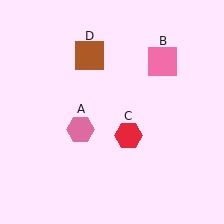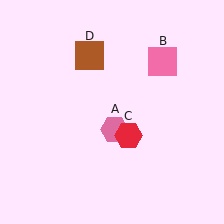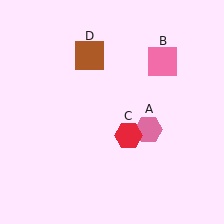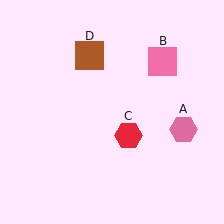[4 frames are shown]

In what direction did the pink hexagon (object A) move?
The pink hexagon (object A) moved right.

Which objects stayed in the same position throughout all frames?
Pink square (object B) and red hexagon (object C) and brown square (object D) remained stationary.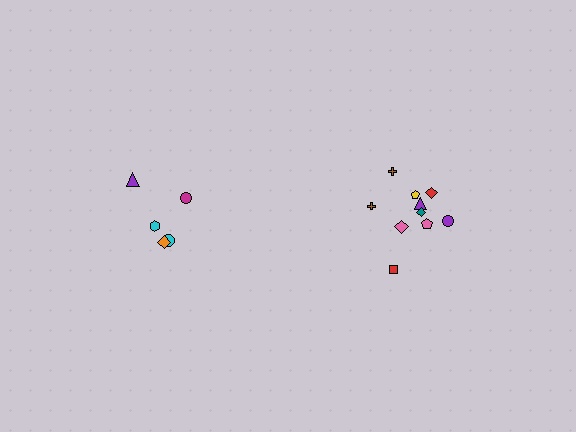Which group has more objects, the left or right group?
The right group.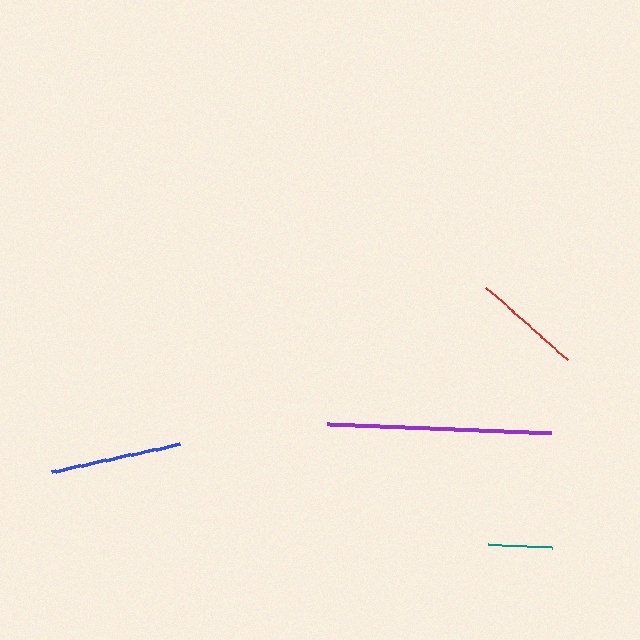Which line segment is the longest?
The purple line is the longest at approximately 224 pixels.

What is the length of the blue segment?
The blue segment is approximately 131 pixels long.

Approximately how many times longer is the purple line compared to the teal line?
The purple line is approximately 3.5 times the length of the teal line.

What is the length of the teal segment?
The teal segment is approximately 64 pixels long.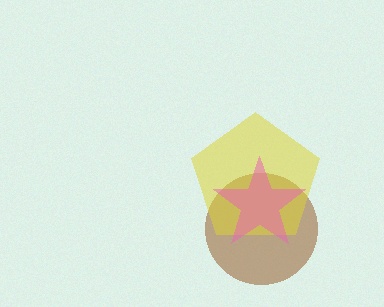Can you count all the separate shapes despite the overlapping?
Yes, there are 3 separate shapes.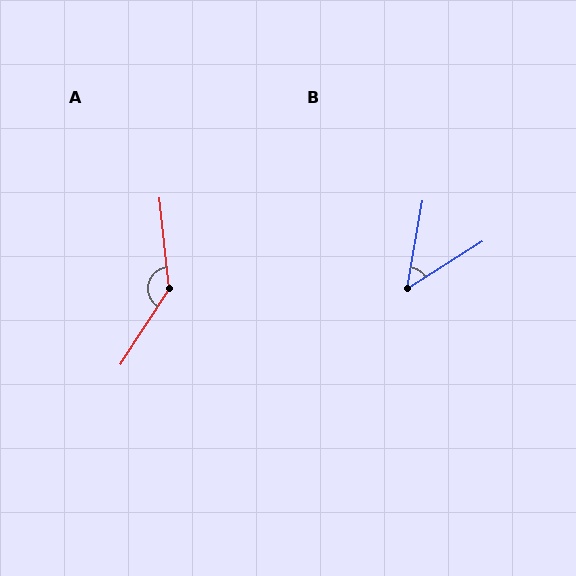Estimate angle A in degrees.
Approximately 141 degrees.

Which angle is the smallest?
B, at approximately 48 degrees.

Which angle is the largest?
A, at approximately 141 degrees.